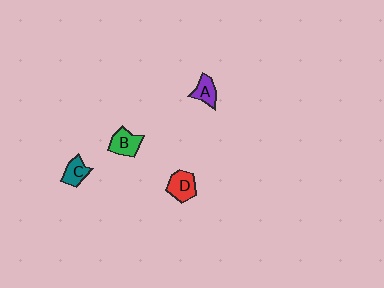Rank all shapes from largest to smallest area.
From largest to smallest: D (red), B (green), C (teal), A (purple).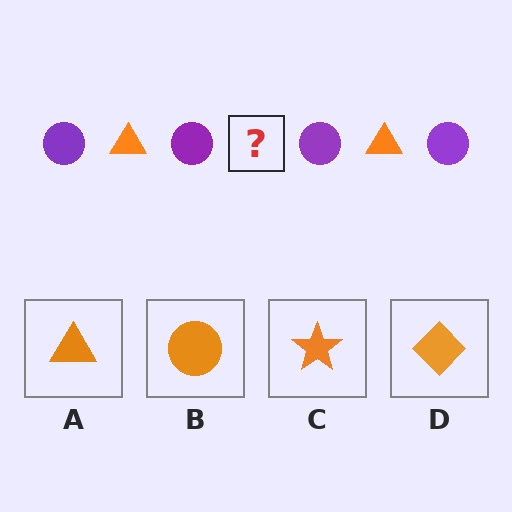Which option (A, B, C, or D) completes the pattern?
A.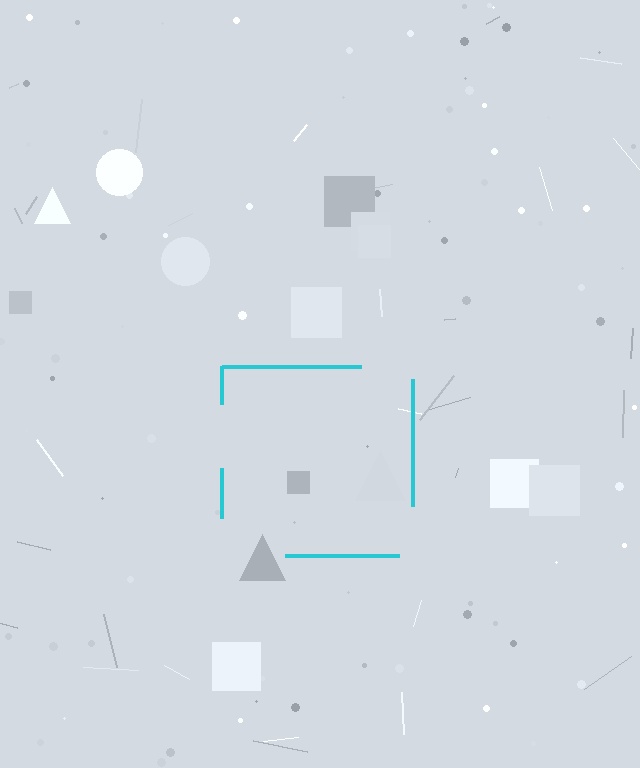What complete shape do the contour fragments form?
The contour fragments form a square.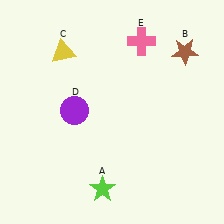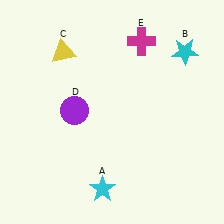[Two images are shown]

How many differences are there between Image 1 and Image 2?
There are 3 differences between the two images.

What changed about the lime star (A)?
In Image 1, A is lime. In Image 2, it changed to cyan.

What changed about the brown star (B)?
In Image 1, B is brown. In Image 2, it changed to cyan.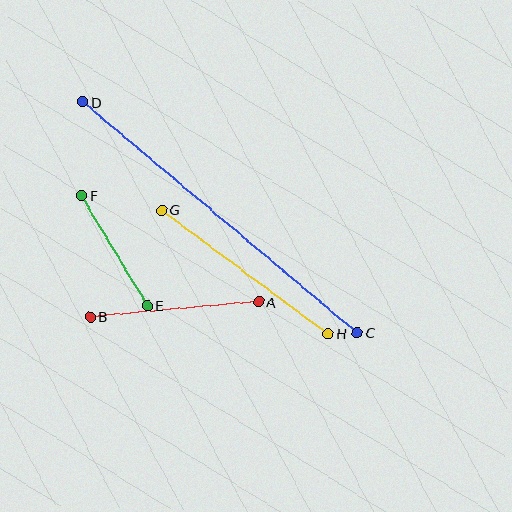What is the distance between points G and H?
The distance is approximately 207 pixels.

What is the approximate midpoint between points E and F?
The midpoint is at approximately (115, 250) pixels.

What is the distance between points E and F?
The distance is approximately 128 pixels.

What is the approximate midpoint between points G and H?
The midpoint is at approximately (245, 272) pixels.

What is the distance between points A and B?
The distance is approximately 170 pixels.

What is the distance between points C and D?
The distance is approximately 358 pixels.